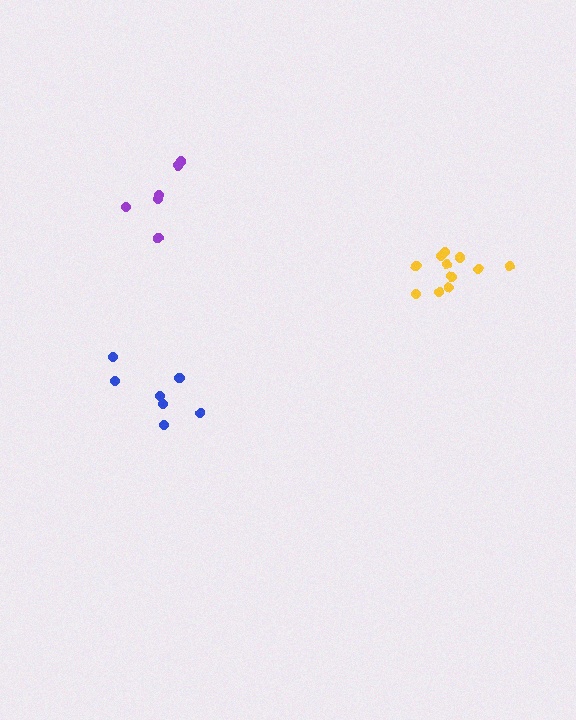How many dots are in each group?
Group 1: 11 dots, Group 2: 6 dots, Group 3: 7 dots (24 total).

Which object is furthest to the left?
The blue cluster is leftmost.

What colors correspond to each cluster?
The clusters are colored: yellow, purple, blue.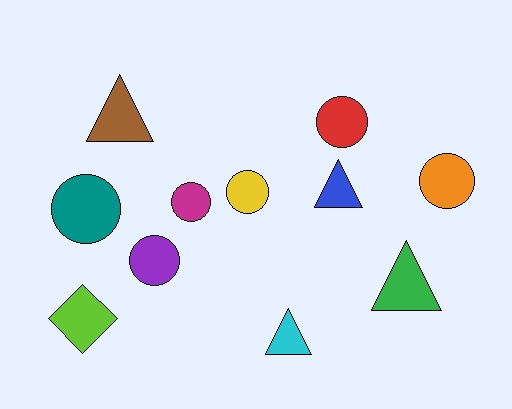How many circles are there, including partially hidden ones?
There are 6 circles.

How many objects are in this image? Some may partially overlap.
There are 11 objects.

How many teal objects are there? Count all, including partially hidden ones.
There is 1 teal object.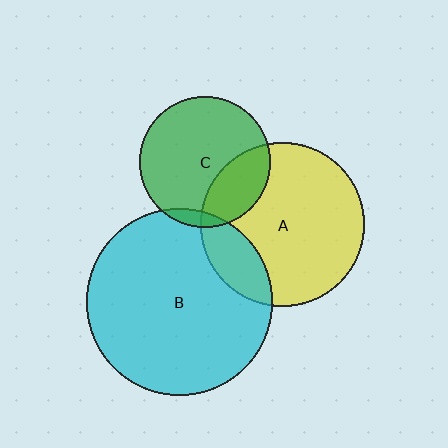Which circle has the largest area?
Circle B (cyan).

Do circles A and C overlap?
Yes.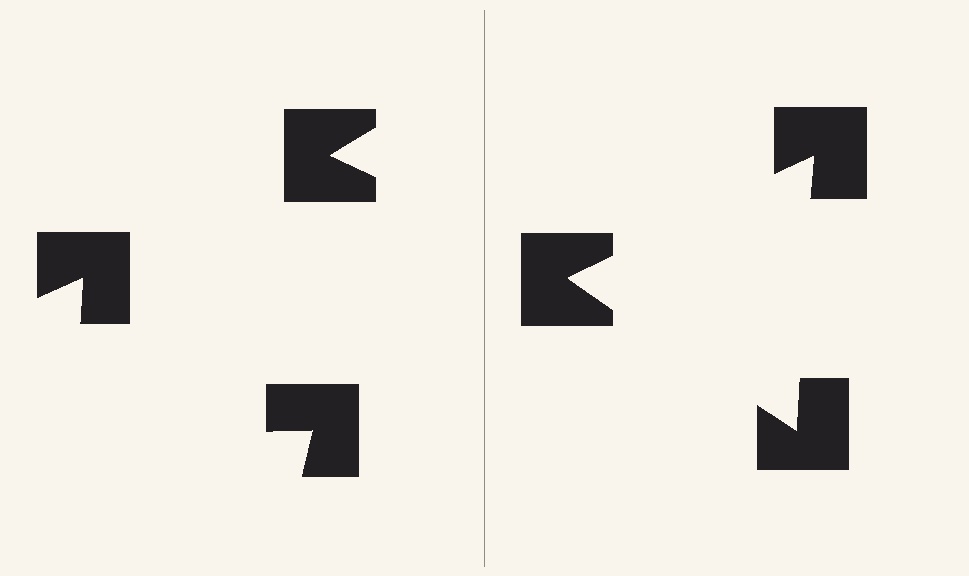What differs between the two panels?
The notched squares are positioned identically on both sides; only the wedge orientations differ. On the right they align to a triangle; on the left they are misaligned.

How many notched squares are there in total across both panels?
6 — 3 on each side.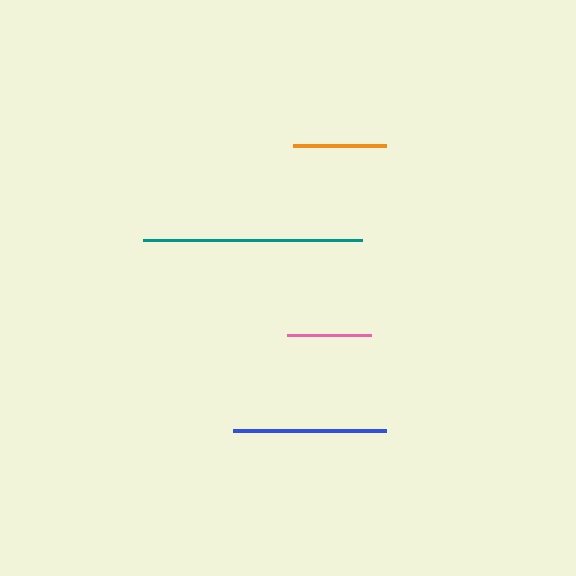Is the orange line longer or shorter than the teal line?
The teal line is longer than the orange line.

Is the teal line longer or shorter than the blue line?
The teal line is longer than the blue line.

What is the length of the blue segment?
The blue segment is approximately 152 pixels long.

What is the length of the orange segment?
The orange segment is approximately 92 pixels long.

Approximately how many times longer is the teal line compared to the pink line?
The teal line is approximately 2.6 times the length of the pink line.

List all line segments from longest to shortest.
From longest to shortest: teal, blue, orange, pink.